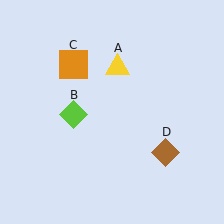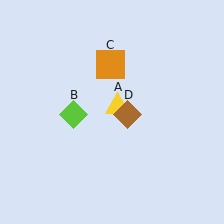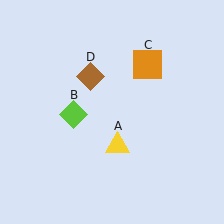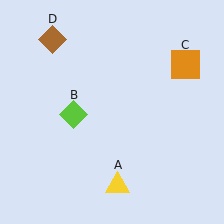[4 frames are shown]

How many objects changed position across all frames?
3 objects changed position: yellow triangle (object A), orange square (object C), brown diamond (object D).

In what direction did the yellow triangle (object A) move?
The yellow triangle (object A) moved down.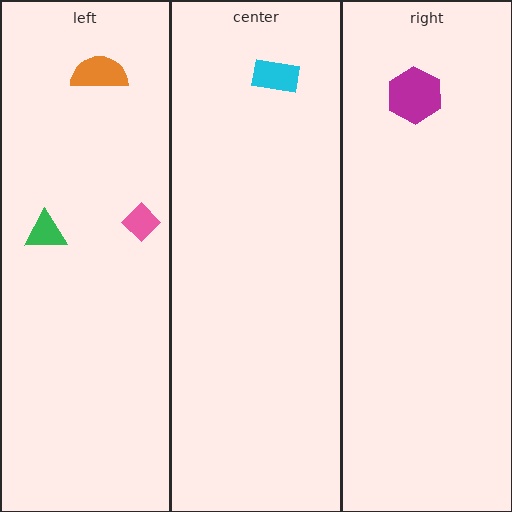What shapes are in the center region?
The cyan rectangle.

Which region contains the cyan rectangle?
The center region.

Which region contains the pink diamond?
The left region.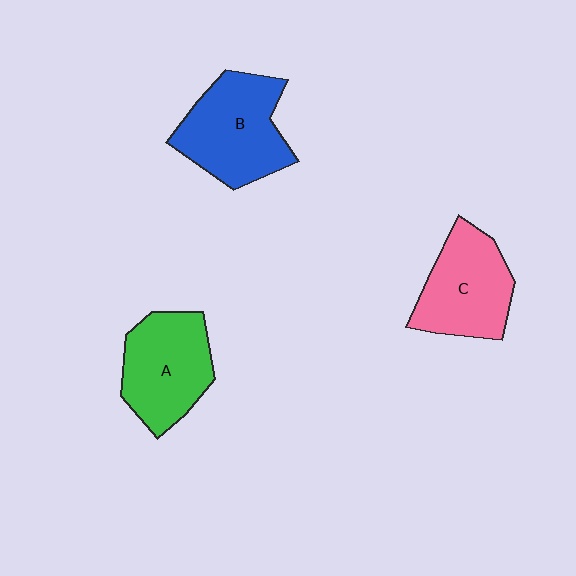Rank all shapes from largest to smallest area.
From largest to smallest: B (blue), A (green), C (pink).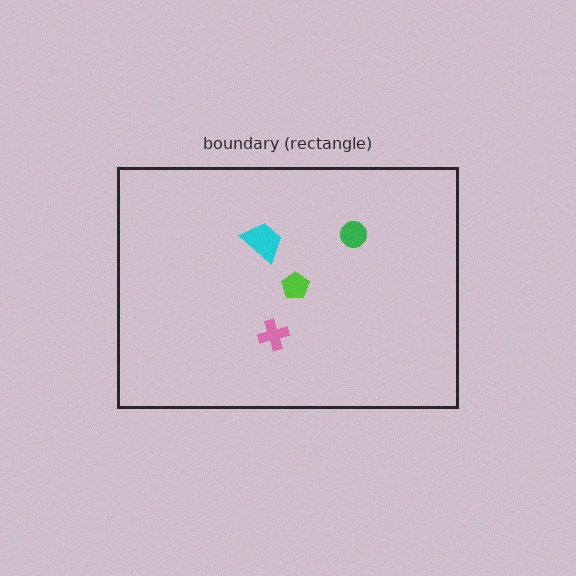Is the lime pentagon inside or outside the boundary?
Inside.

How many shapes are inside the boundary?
4 inside, 0 outside.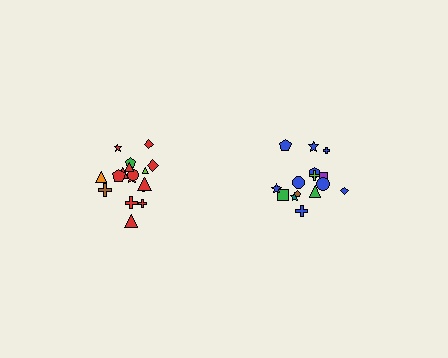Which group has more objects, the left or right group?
The left group.